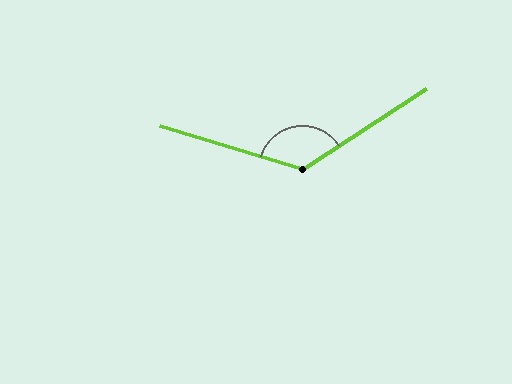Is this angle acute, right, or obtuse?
It is obtuse.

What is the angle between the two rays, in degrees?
Approximately 130 degrees.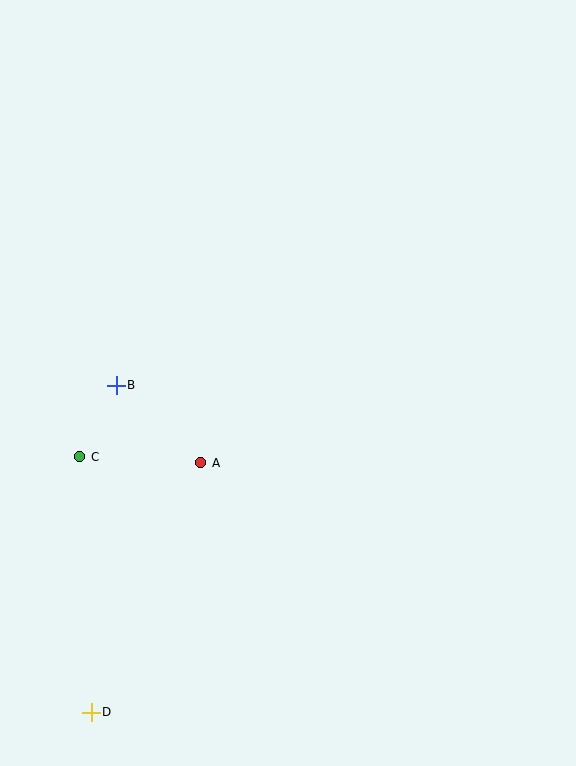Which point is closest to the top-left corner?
Point B is closest to the top-left corner.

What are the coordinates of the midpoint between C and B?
The midpoint between C and B is at (98, 421).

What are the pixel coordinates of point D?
Point D is at (91, 712).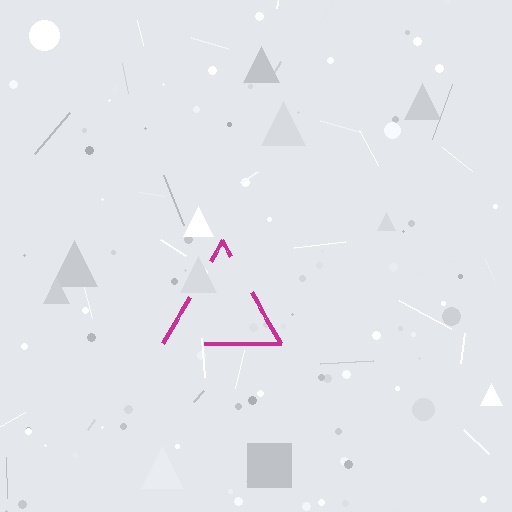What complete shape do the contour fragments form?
The contour fragments form a triangle.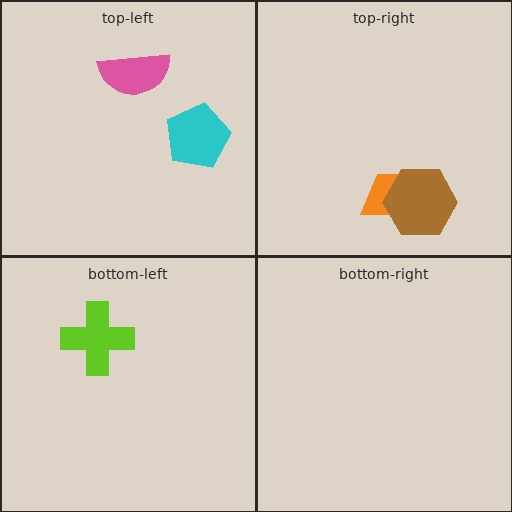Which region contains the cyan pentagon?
The top-left region.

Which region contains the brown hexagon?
The top-right region.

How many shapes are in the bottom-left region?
1.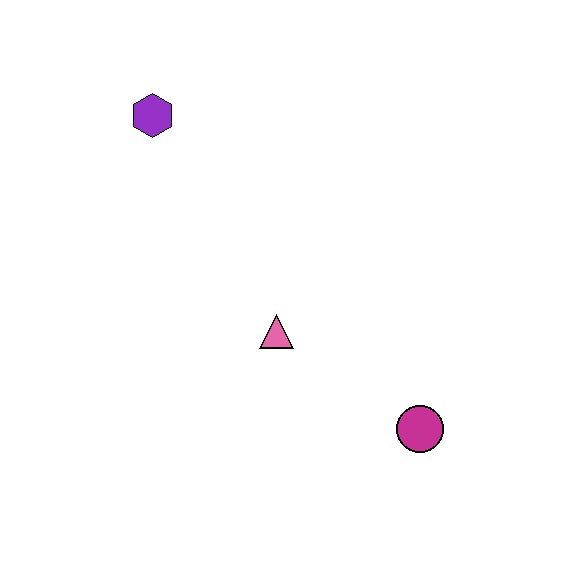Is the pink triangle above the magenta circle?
Yes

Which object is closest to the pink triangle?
The magenta circle is closest to the pink triangle.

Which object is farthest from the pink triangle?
The purple hexagon is farthest from the pink triangle.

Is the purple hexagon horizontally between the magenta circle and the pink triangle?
No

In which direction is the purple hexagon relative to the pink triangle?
The purple hexagon is above the pink triangle.